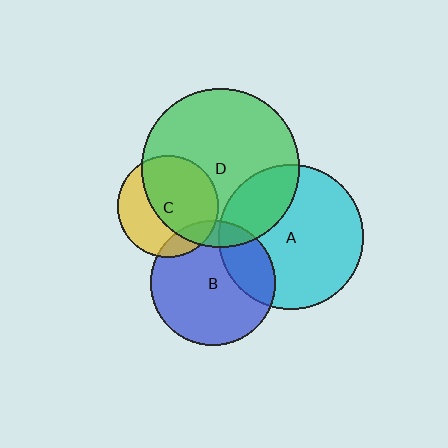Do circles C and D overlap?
Yes.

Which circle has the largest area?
Circle D (green).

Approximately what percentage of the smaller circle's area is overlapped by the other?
Approximately 60%.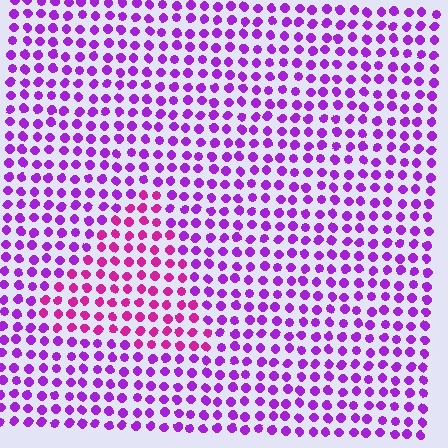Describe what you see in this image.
The image is filled with small purple elements in a uniform arrangement. A triangle-shaped region is visible where the elements are tinted to a slightly different hue, forming a subtle color boundary.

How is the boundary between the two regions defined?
The boundary is defined purely by a slight shift in hue (about 33 degrees). Spacing, size, and orientation are identical on both sides.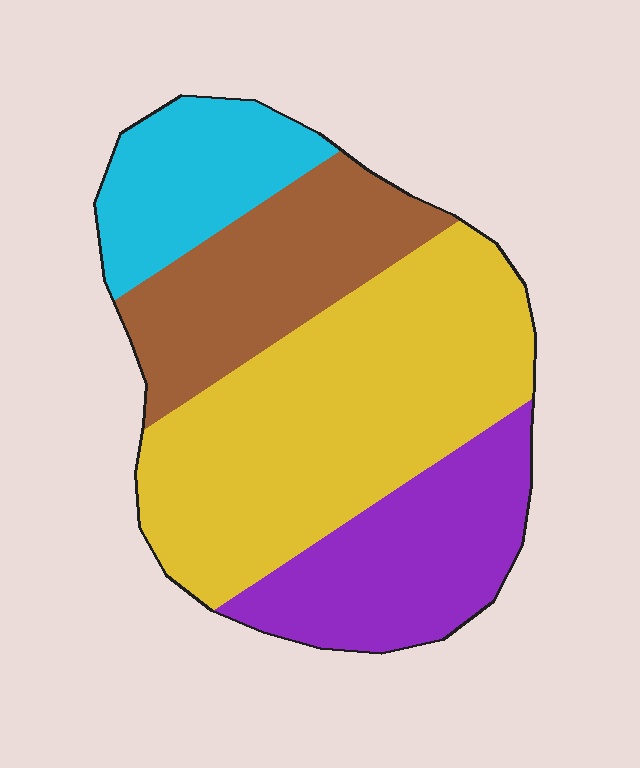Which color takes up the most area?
Yellow, at roughly 45%.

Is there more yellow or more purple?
Yellow.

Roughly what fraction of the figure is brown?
Brown covers about 20% of the figure.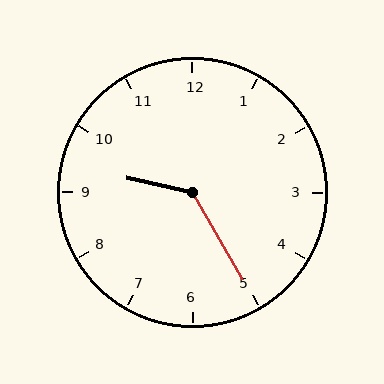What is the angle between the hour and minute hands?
Approximately 132 degrees.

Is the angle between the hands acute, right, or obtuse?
It is obtuse.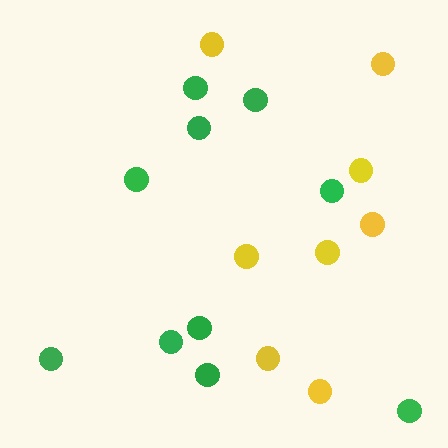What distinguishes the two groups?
There are 2 groups: one group of green circles (10) and one group of yellow circles (8).